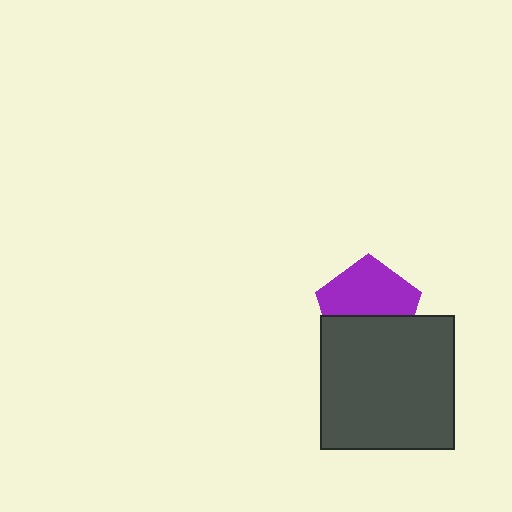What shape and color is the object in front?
The object in front is a dark gray square.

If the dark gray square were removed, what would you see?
You would see the complete purple pentagon.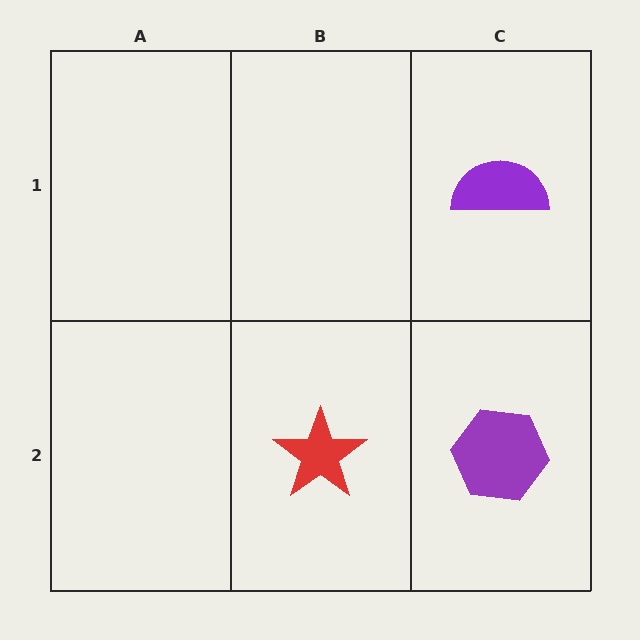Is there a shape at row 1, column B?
No, that cell is empty.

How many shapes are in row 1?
1 shape.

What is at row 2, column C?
A purple hexagon.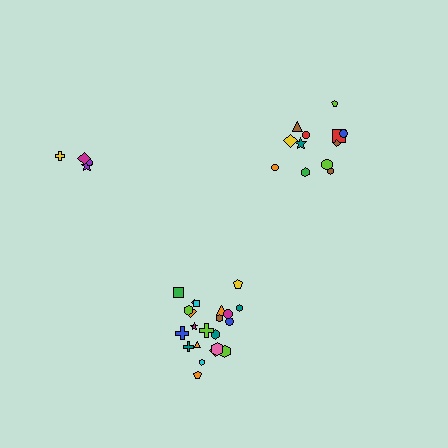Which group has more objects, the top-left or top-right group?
The top-right group.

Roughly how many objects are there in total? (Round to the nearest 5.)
Roughly 40 objects in total.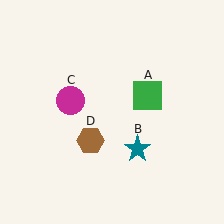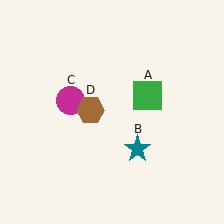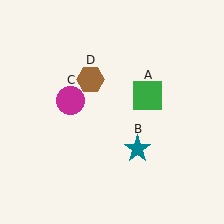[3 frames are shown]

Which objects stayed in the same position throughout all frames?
Green square (object A) and teal star (object B) and magenta circle (object C) remained stationary.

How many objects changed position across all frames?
1 object changed position: brown hexagon (object D).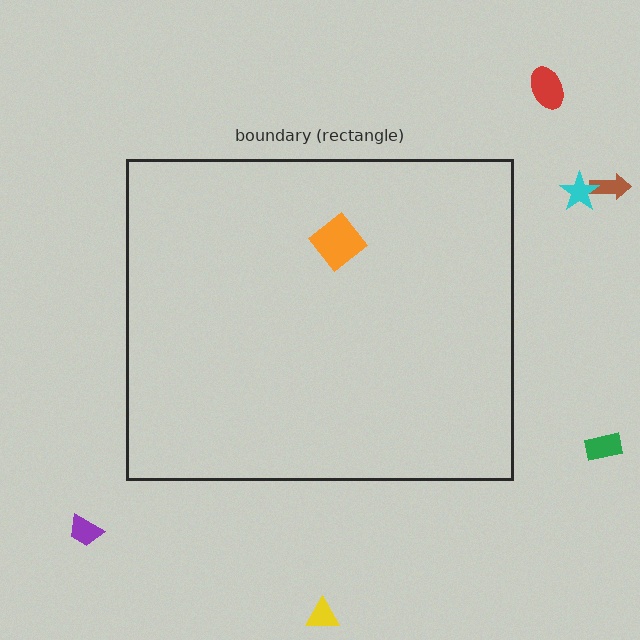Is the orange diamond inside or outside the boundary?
Inside.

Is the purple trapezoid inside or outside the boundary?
Outside.